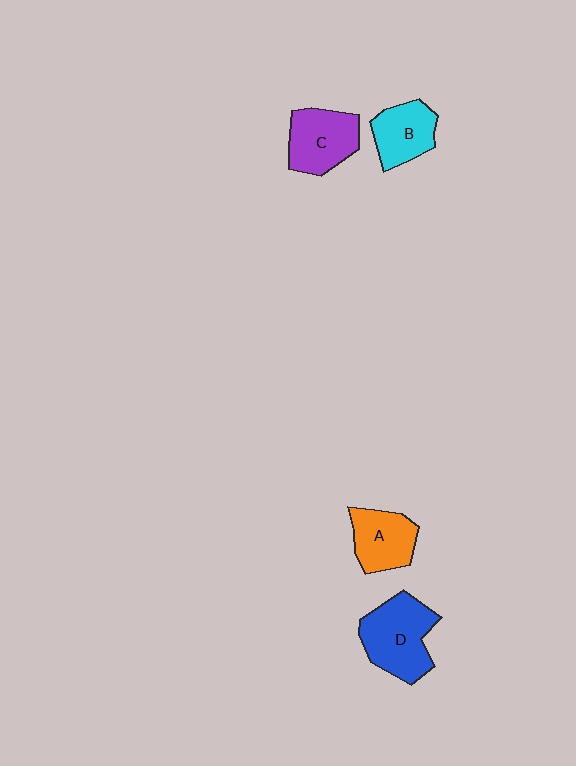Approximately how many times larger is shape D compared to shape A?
Approximately 1.4 times.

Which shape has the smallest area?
Shape B (cyan).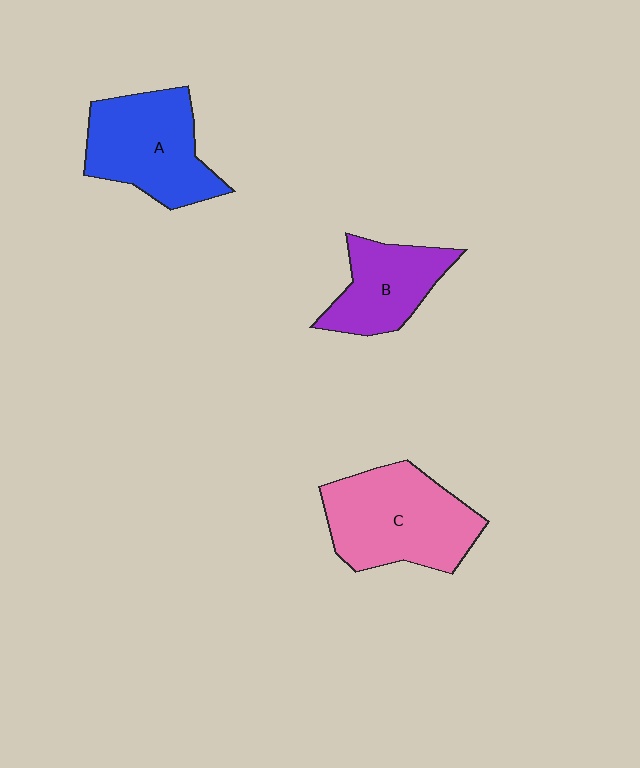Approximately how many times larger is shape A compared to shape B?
Approximately 1.4 times.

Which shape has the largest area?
Shape C (pink).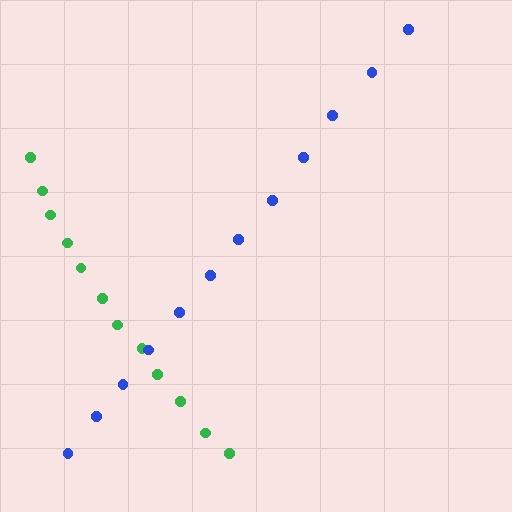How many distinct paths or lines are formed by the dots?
There are 2 distinct paths.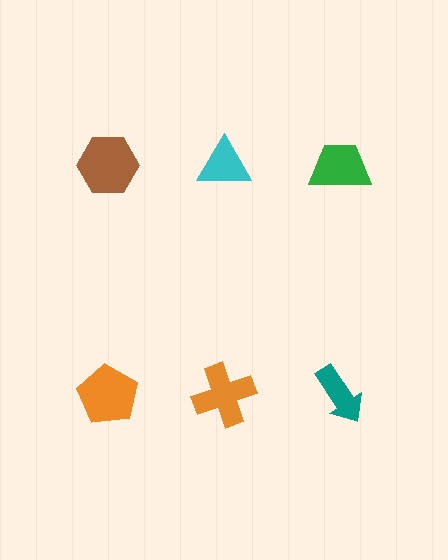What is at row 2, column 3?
A teal arrow.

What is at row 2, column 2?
An orange cross.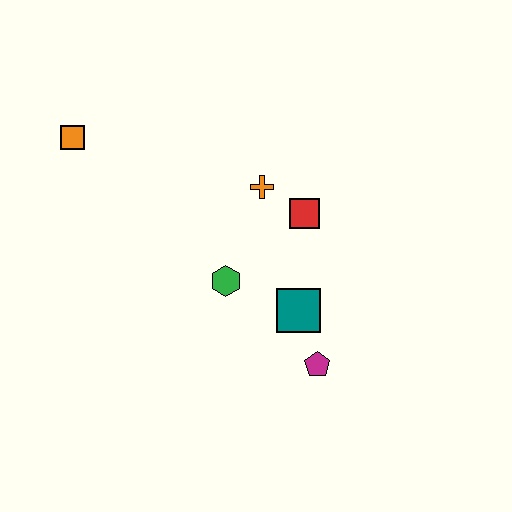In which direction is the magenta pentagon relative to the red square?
The magenta pentagon is below the red square.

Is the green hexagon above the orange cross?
No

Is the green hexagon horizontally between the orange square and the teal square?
Yes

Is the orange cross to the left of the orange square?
No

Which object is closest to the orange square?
The orange cross is closest to the orange square.